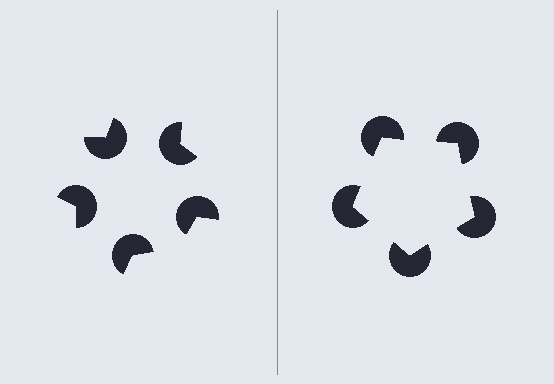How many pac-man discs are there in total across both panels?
10 — 5 on each side.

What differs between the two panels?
The pac-man discs are positioned identically on both sides; only the wedge orientations differ. On the right they align to a pentagon; on the left they are misaligned.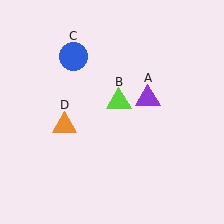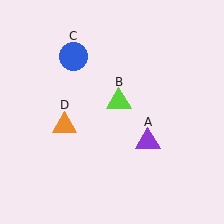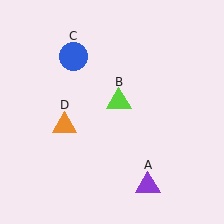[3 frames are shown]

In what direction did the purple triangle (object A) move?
The purple triangle (object A) moved down.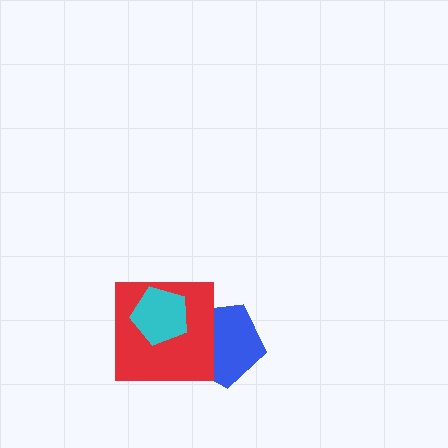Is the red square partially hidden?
Yes, it is partially covered by another shape.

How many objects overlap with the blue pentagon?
2 objects overlap with the blue pentagon.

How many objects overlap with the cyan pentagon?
2 objects overlap with the cyan pentagon.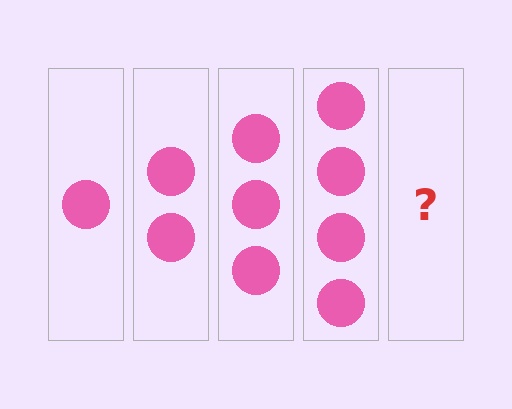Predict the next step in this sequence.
The next step is 5 circles.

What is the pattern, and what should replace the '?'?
The pattern is that each step adds one more circle. The '?' should be 5 circles.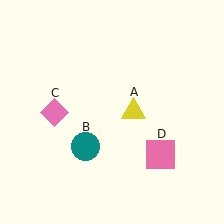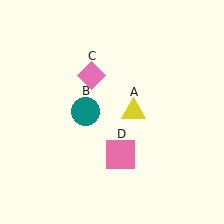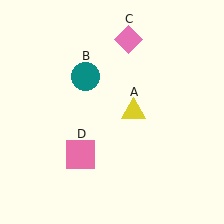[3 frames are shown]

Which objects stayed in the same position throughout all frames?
Yellow triangle (object A) remained stationary.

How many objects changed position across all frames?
3 objects changed position: teal circle (object B), pink diamond (object C), pink square (object D).